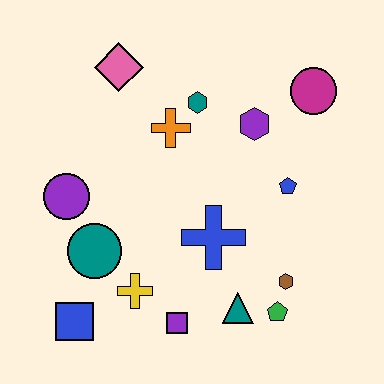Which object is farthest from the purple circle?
The magenta circle is farthest from the purple circle.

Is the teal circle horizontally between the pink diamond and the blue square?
Yes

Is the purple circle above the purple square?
Yes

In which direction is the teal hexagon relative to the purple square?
The teal hexagon is above the purple square.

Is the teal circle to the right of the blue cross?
No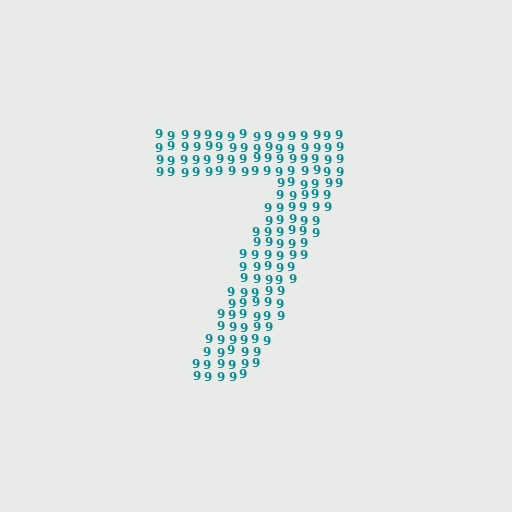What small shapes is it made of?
It is made of small digit 9's.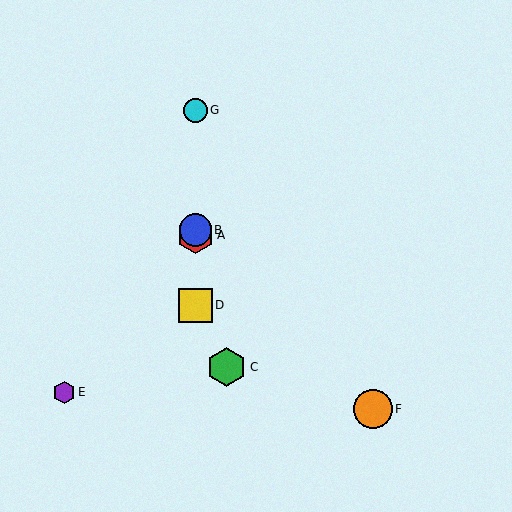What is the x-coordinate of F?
Object F is at x≈373.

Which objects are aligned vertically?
Objects A, B, D, G are aligned vertically.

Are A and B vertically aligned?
Yes, both are at x≈195.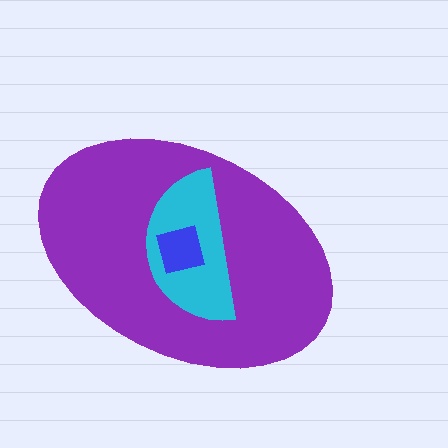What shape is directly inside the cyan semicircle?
The blue square.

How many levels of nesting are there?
3.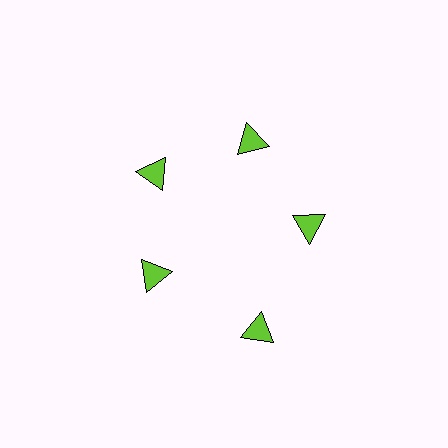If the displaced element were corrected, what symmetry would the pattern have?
It would have 5-fold rotational symmetry — the pattern would map onto itself every 72 degrees.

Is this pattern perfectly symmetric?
No. The 5 lime triangles are arranged in a ring, but one element near the 5 o'clock position is pushed outward from the center, breaking the 5-fold rotational symmetry.